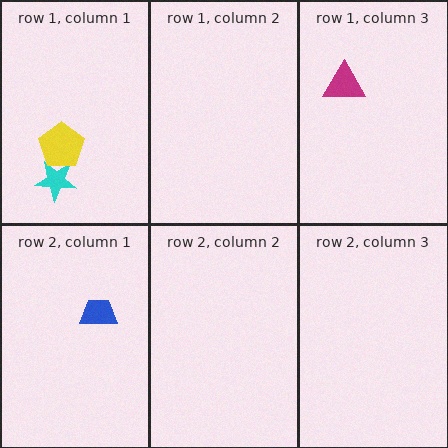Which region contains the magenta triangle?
The row 1, column 3 region.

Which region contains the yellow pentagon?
The row 1, column 1 region.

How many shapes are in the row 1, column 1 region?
2.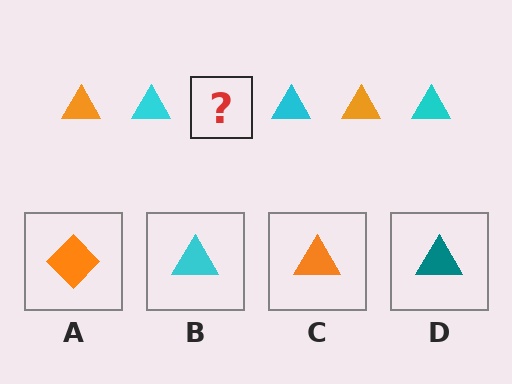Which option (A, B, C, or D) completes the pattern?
C.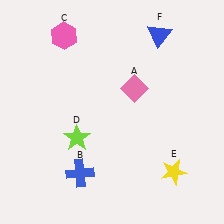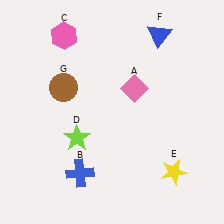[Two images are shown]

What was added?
A brown circle (G) was added in Image 2.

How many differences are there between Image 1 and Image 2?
There is 1 difference between the two images.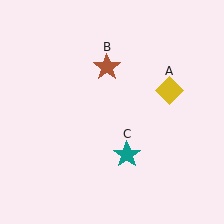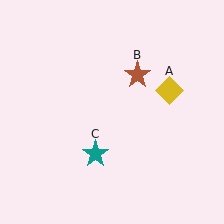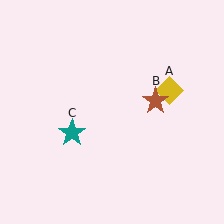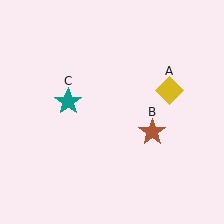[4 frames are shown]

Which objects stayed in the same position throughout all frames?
Yellow diamond (object A) remained stationary.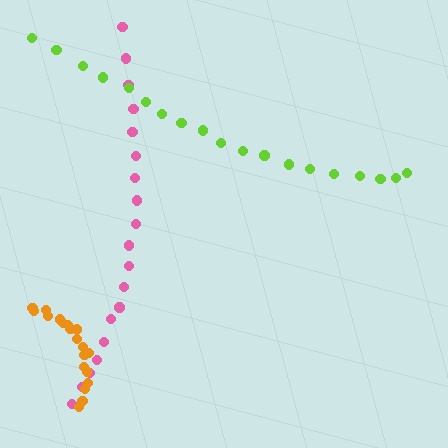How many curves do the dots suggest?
There are 3 distinct paths.